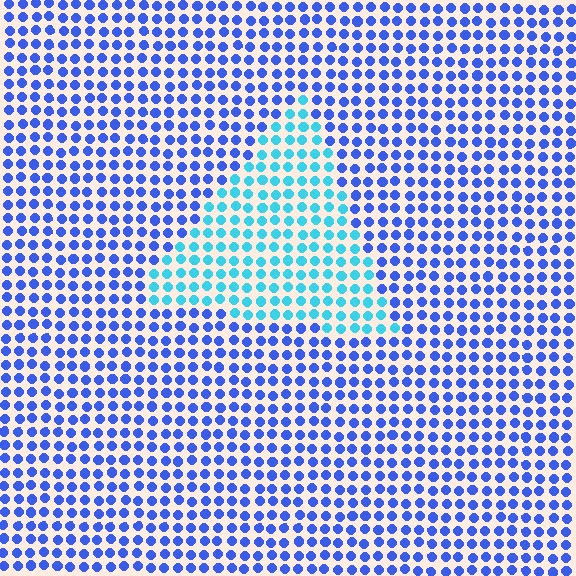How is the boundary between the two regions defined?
The boundary is defined purely by a slight shift in hue (about 41 degrees). Spacing, size, and orientation are identical on both sides.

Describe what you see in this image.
The image is filled with small blue elements in a uniform arrangement. A triangle-shaped region is visible where the elements are tinted to a slightly different hue, forming a subtle color boundary.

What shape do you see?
I see a triangle.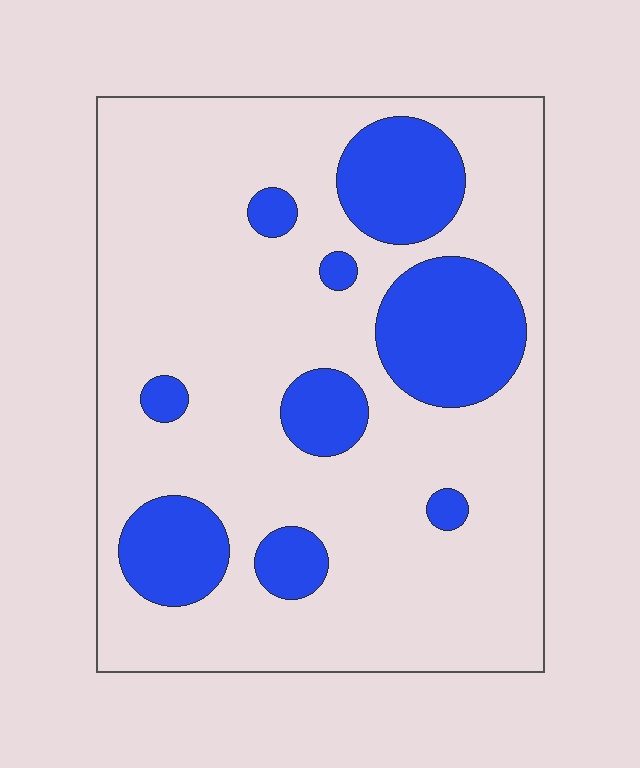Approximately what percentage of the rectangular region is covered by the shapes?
Approximately 20%.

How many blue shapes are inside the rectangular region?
9.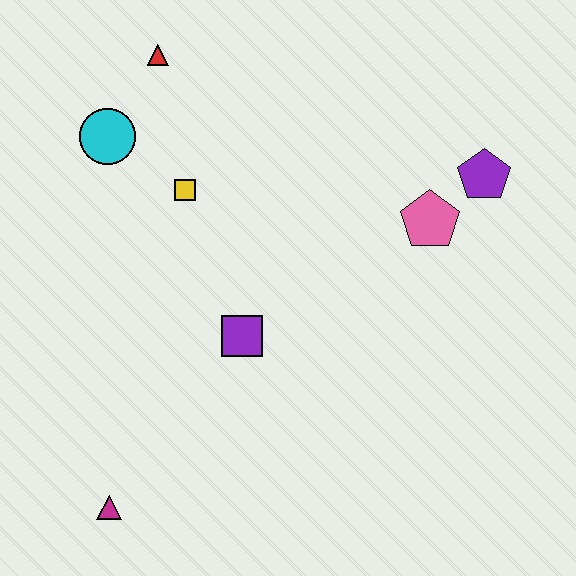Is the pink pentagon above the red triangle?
No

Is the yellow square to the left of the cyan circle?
No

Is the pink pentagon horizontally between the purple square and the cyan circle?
No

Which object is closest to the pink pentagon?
The purple pentagon is closest to the pink pentagon.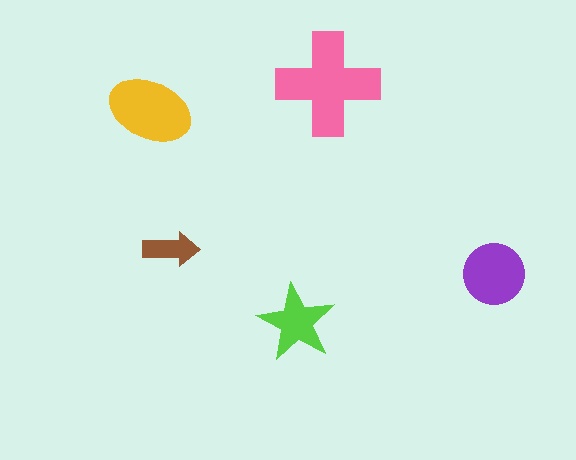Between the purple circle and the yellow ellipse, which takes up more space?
The yellow ellipse.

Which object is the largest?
The pink cross.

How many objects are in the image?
There are 5 objects in the image.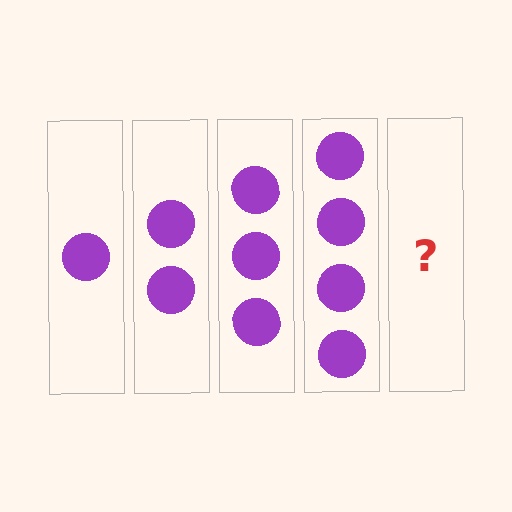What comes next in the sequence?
The next element should be 5 circles.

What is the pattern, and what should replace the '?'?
The pattern is that each step adds one more circle. The '?' should be 5 circles.